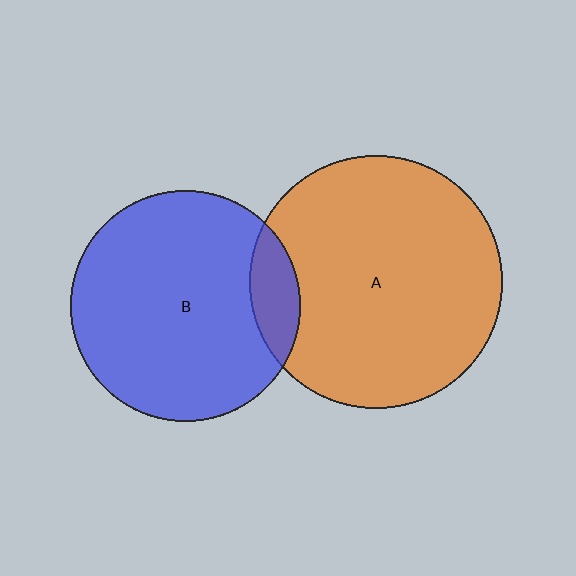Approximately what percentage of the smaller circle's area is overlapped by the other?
Approximately 10%.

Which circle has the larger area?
Circle A (orange).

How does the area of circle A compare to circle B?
Approximately 1.2 times.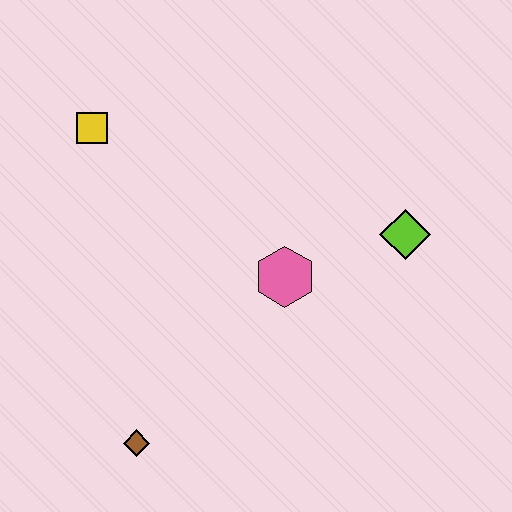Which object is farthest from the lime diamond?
The brown diamond is farthest from the lime diamond.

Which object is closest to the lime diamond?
The pink hexagon is closest to the lime diamond.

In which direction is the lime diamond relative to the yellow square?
The lime diamond is to the right of the yellow square.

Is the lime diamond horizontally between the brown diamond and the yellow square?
No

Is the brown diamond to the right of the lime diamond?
No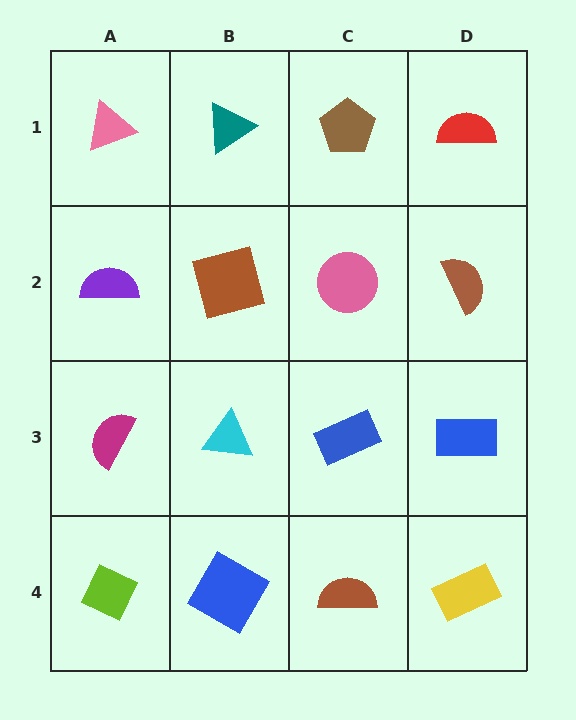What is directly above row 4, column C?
A blue rectangle.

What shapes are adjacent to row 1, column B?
A brown square (row 2, column B), a pink triangle (row 1, column A), a brown pentagon (row 1, column C).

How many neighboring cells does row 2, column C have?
4.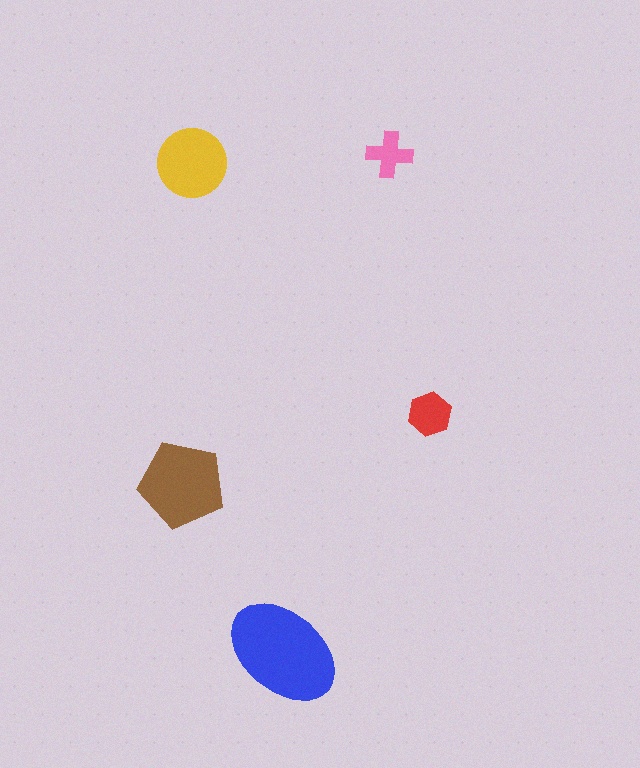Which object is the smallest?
The pink cross.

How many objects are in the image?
There are 5 objects in the image.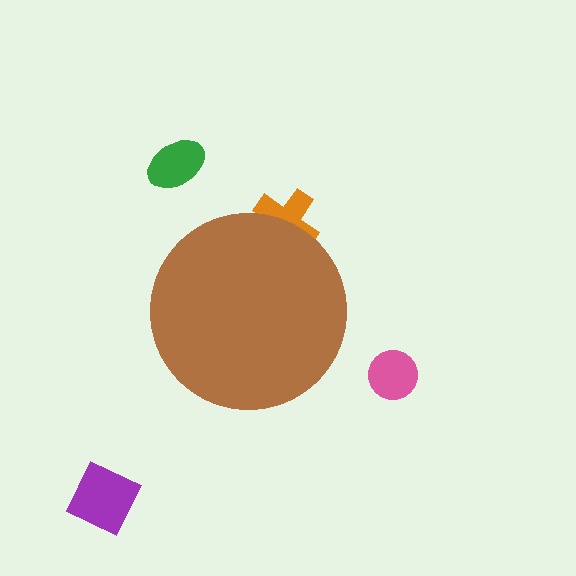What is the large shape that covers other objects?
A brown circle.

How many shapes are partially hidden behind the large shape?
1 shape is partially hidden.